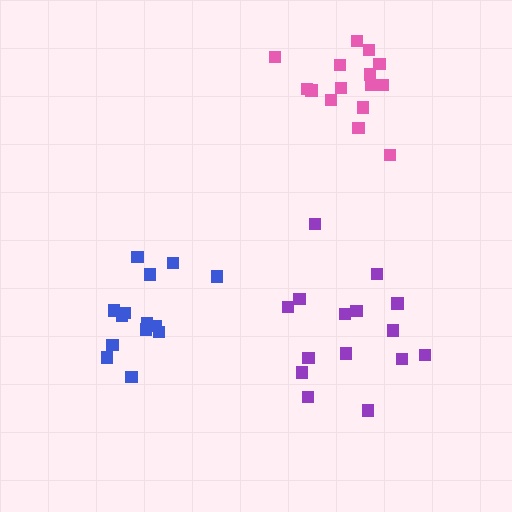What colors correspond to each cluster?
The clusters are colored: pink, purple, blue.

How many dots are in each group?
Group 1: 15 dots, Group 2: 15 dots, Group 3: 14 dots (44 total).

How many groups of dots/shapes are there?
There are 3 groups.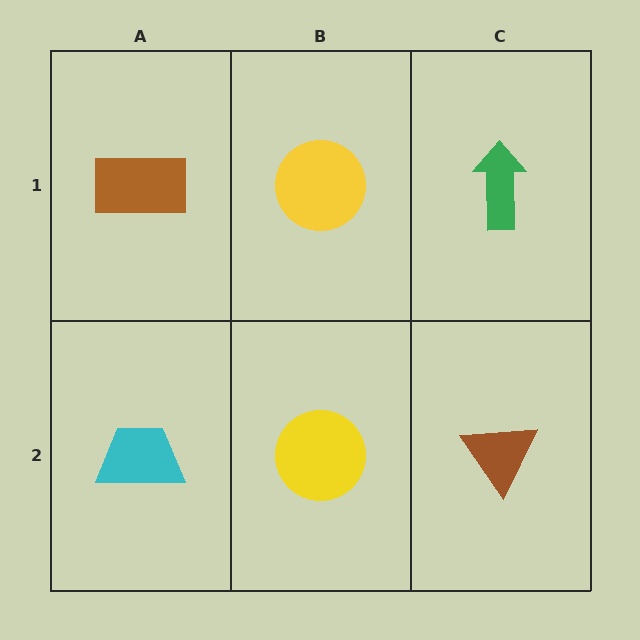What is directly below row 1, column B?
A yellow circle.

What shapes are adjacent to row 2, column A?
A brown rectangle (row 1, column A), a yellow circle (row 2, column B).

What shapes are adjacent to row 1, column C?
A brown triangle (row 2, column C), a yellow circle (row 1, column B).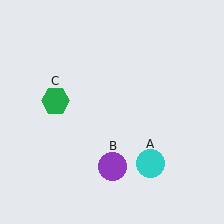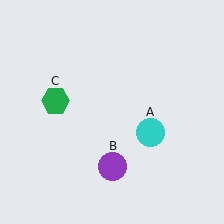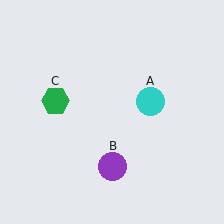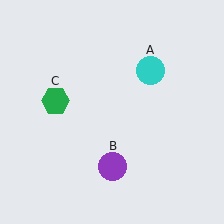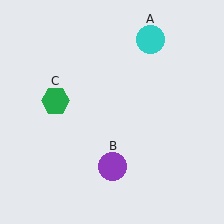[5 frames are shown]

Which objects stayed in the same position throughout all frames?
Purple circle (object B) and green hexagon (object C) remained stationary.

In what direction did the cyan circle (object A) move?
The cyan circle (object A) moved up.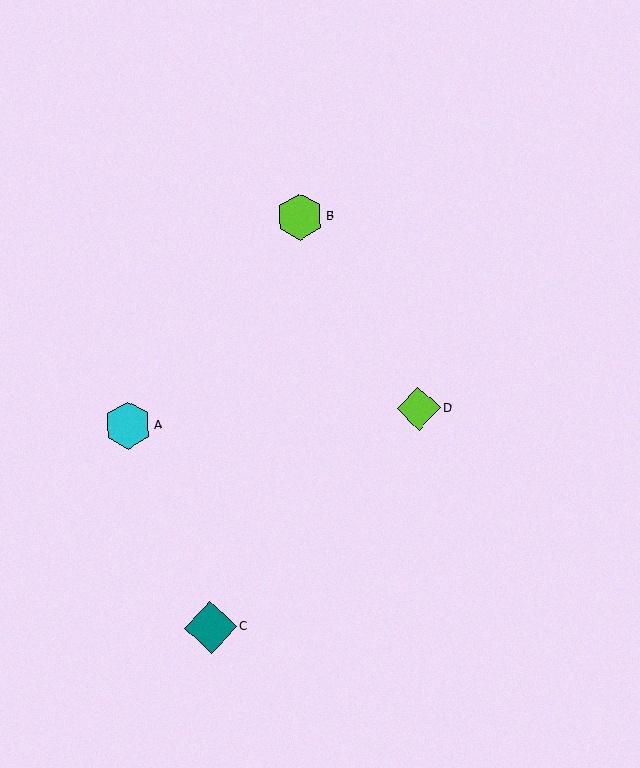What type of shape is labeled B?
Shape B is a lime hexagon.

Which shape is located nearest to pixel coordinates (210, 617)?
The teal diamond (labeled C) at (211, 627) is nearest to that location.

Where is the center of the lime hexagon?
The center of the lime hexagon is at (300, 217).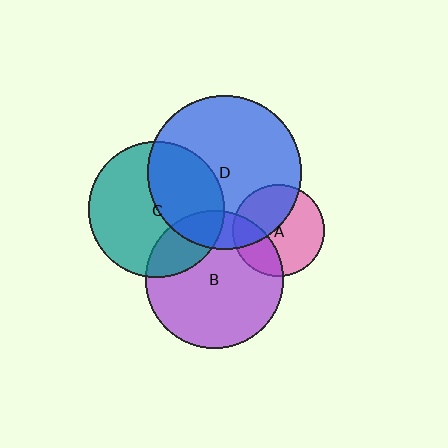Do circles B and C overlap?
Yes.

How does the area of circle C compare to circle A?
Approximately 2.2 times.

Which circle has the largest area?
Circle D (blue).